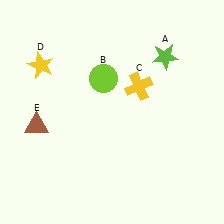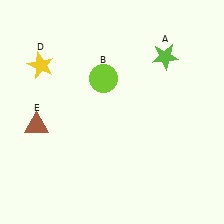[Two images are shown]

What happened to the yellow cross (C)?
The yellow cross (C) was removed in Image 2. It was in the top-right area of Image 1.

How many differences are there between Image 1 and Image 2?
There is 1 difference between the two images.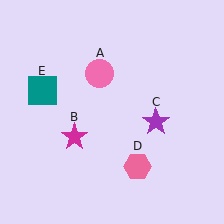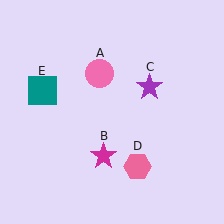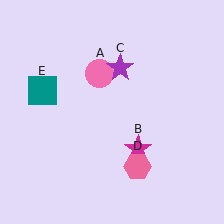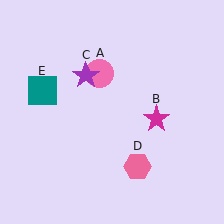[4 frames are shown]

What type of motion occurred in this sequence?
The magenta star (object B), purple star (object C) rotated counterclockwise around the center of the scene.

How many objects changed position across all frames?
2 objects changed position: magenta star (object B), purple star (object C).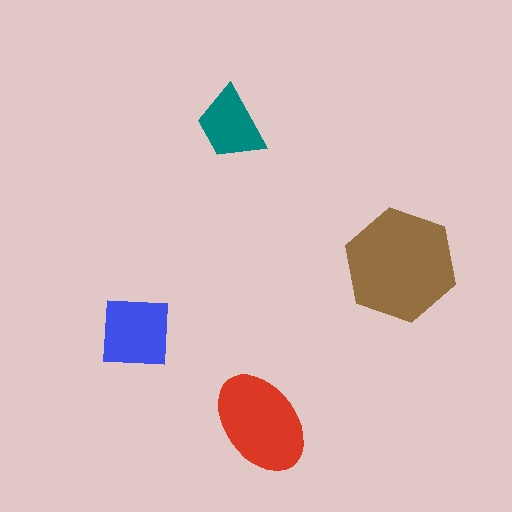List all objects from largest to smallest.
The brown hexagon, the red ellipse, the blue square, the teal trapezoid.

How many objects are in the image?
There are 4 objects in the image.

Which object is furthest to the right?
The brown hexagon is rightmost.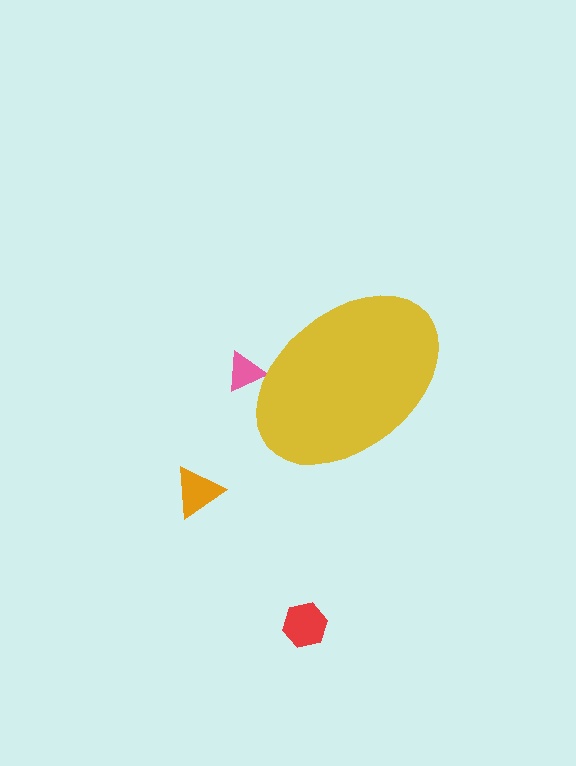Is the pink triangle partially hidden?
Yes, the pink triangle is partially hidden behind the yellow ellipse.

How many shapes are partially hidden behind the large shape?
1 shape is partially hidden.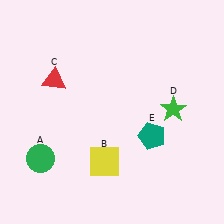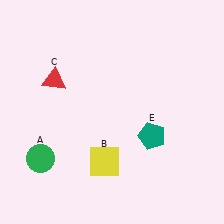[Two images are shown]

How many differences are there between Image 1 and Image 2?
There is 1 difference between the two images.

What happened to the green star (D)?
The green star (D) was removed in Image 2. It was in the top-right area of Image 1.